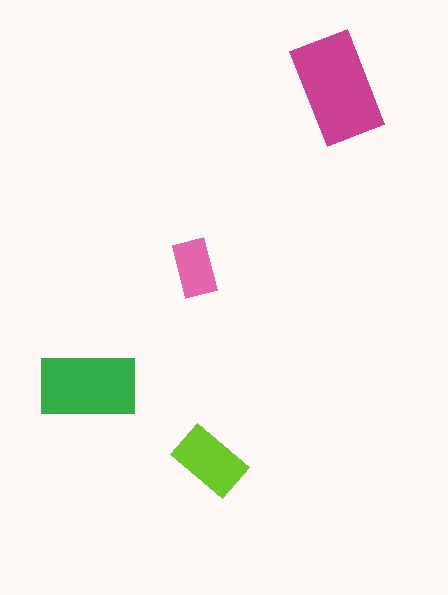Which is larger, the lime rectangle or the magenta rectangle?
The magenta one.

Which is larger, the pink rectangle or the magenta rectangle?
The magenta one.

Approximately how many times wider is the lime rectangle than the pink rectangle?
About 1.5 times wider.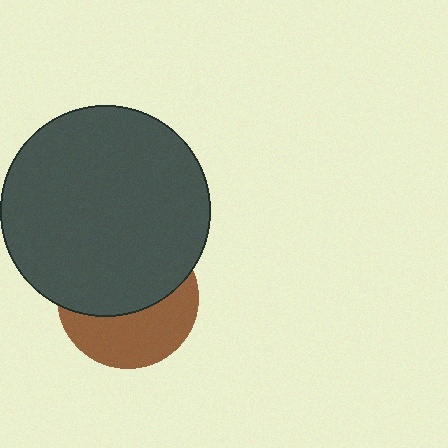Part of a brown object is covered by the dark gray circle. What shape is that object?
It is a circle.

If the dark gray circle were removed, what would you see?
You would see the complete brown circle.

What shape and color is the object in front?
The object in front is a dark gray circle.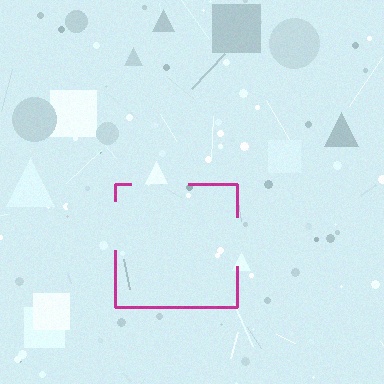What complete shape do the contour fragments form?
The contour fragments form a square.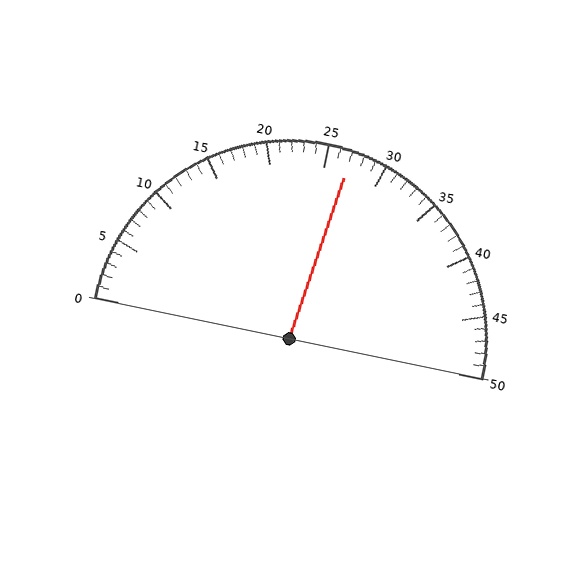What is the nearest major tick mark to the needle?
The nearest major tick mark is 25.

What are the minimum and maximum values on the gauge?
The gauge ranges from 0 to 50.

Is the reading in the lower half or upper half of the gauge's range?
The reading is in the upper half of the range (0 to 50).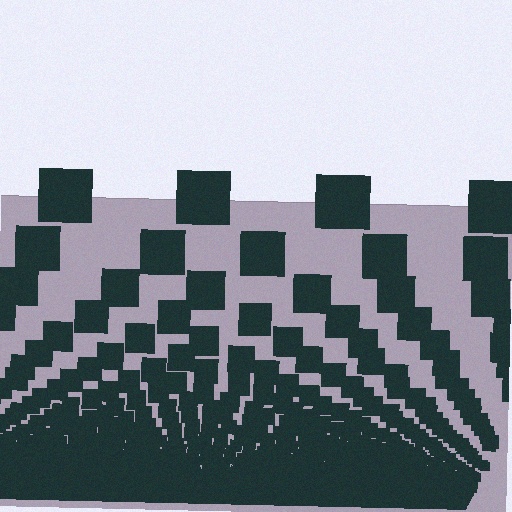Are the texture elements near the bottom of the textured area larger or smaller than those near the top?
Smaller. The gradient is inverted — elements near the bottom are smaller and denser.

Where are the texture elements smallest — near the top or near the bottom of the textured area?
Near the bottom.